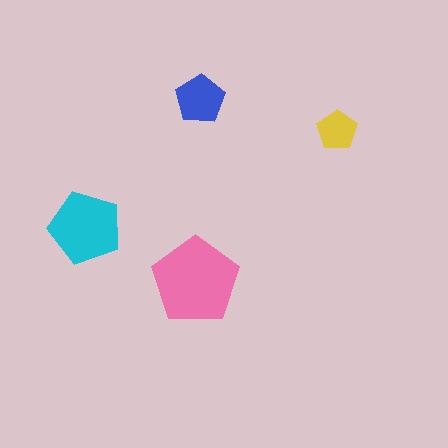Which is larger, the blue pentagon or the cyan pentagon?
The cyan one.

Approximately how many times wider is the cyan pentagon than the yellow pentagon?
About 2 times wider.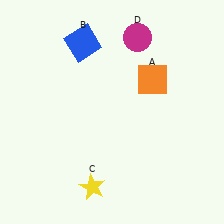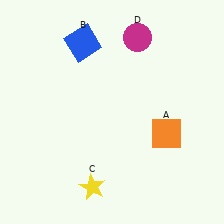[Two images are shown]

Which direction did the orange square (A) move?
The orange square (A) moved down.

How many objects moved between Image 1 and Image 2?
1 object moved between the two images.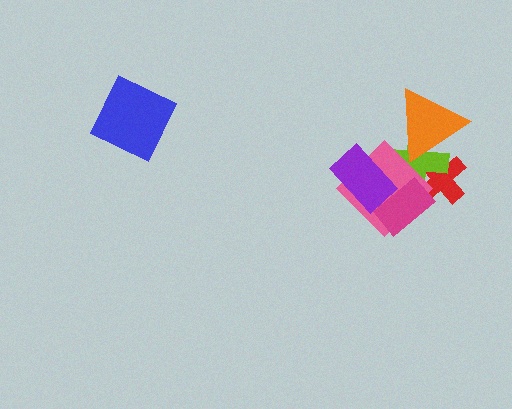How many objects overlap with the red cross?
4 objects overlap with the red cross.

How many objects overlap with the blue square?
0 objects overlap with the blue square.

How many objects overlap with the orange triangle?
3 objects overlap with the orange triangle.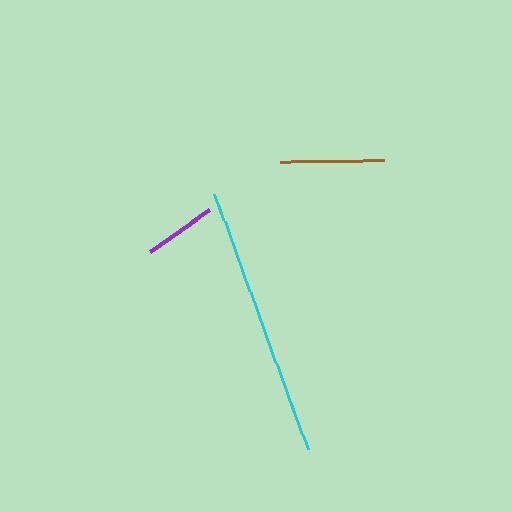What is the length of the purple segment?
The purple segment is approximately 73 pixels long.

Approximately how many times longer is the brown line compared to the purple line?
The brown line is approximately 1.4 times the length of the purple line.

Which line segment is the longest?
The cyan line is the longest at approximately 273 pixels.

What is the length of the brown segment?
The brown segment is approximately 104 pixels long.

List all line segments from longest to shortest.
From longest to shortest: cyan, brown, purple.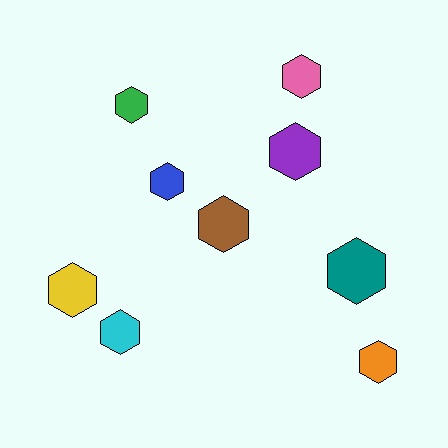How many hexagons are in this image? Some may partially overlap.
There are 9 hexagons.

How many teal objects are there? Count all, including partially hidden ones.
There is 1 teal object.